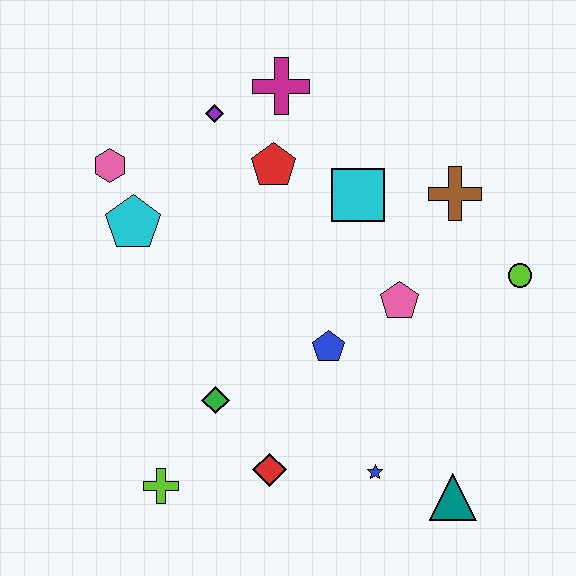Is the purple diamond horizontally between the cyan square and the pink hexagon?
Yes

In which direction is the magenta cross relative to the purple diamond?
The magenta cross is to the right of the purple diamond.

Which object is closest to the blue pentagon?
The pink pentagon is closest to the blue pentagon.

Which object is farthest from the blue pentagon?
The pink hexagon is farthest from the blue pentagon.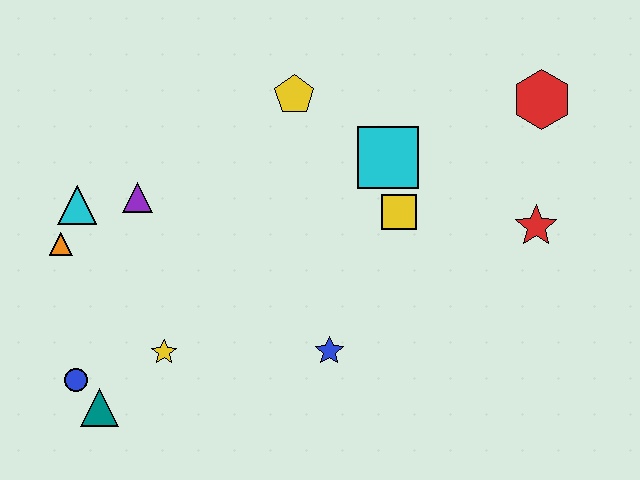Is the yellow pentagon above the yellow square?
Yes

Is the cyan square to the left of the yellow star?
No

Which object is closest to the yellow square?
The cyan square is closest to the yellow square.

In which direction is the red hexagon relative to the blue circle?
The red hexagon is to the right of the blue circle.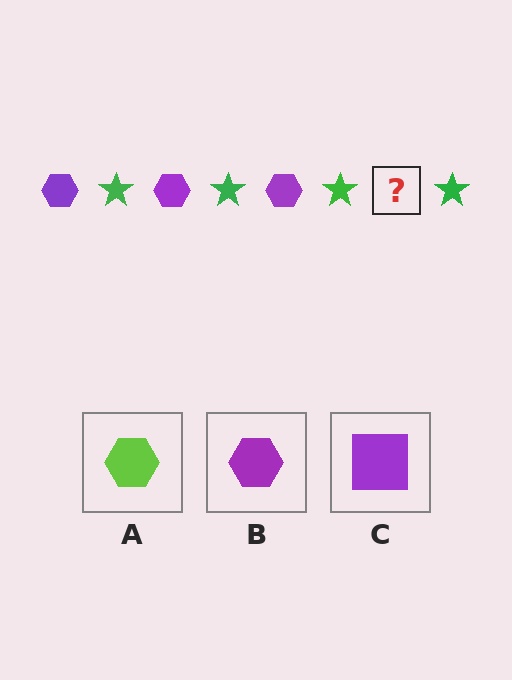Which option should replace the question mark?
Option B.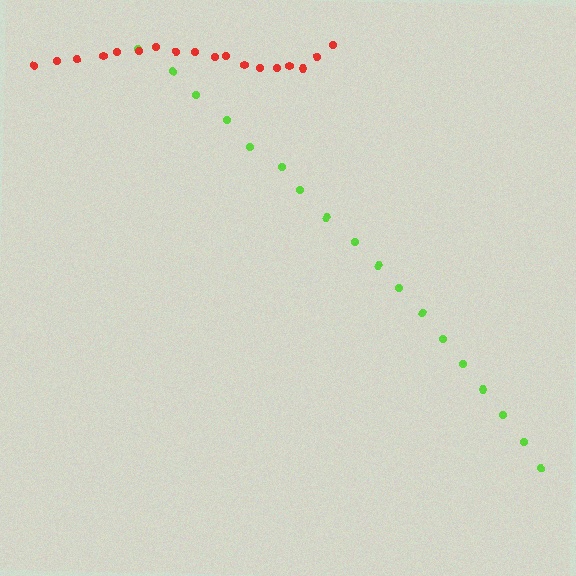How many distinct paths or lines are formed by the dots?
There are 2 distinct paths.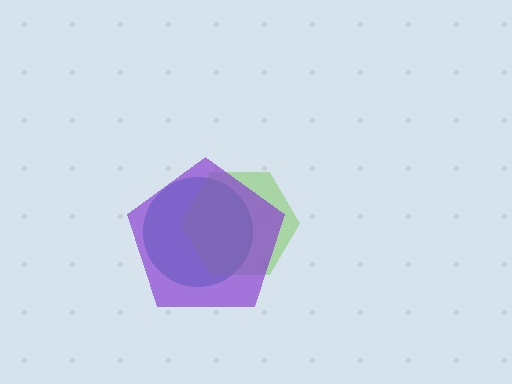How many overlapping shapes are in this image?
There are 3 overlapping shapes in the image.